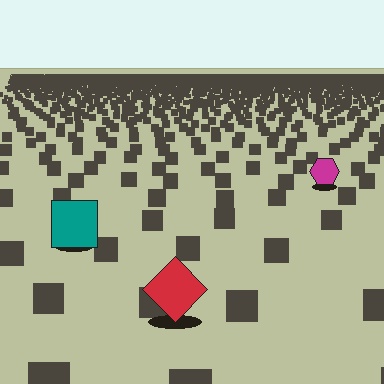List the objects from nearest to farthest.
From nearest to farthest: the red diamond, the teal square, the magenta hexagon.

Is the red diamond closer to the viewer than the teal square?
Yes. The red diamond is closer — you can tell from the texture gradient: the ground texture is coarser near it.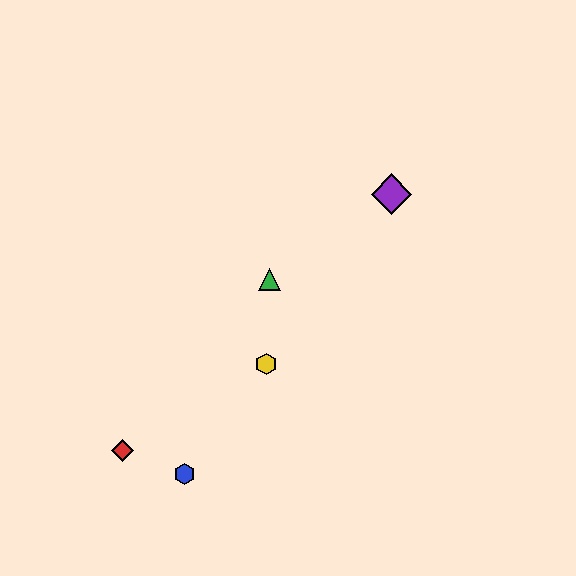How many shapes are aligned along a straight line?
3 shapes (the blue hexagon, the yellow hexagon, the purple diamond) are aligned along a straight line.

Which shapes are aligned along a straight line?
The blue hexagon, the yellow hexagon, the purple diamond are aligned along a straight line.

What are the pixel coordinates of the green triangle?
The green triangle is at (269, 279).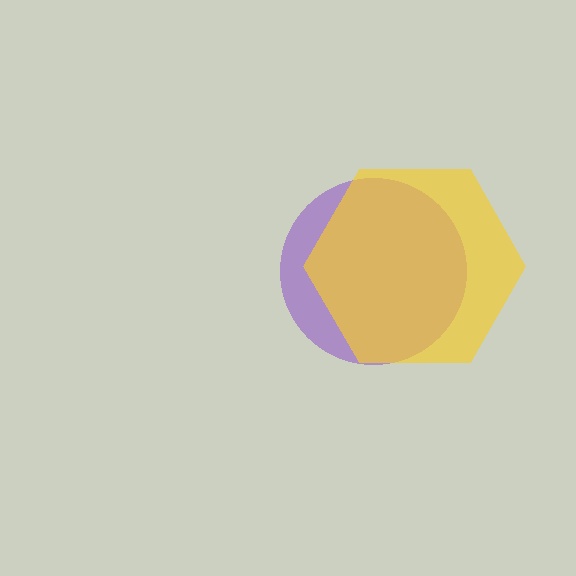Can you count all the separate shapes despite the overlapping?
Yes, there are 2 separate shapes.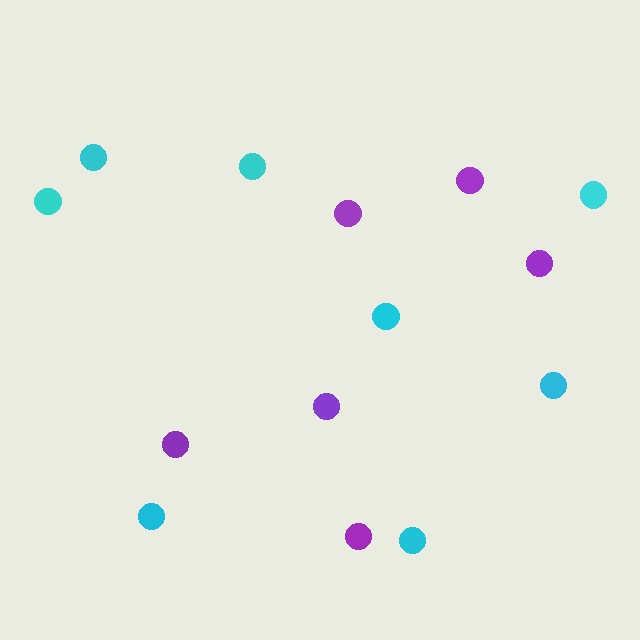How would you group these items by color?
There are 2 groups: one group of purple circles (6) and one group of cyan circles (8).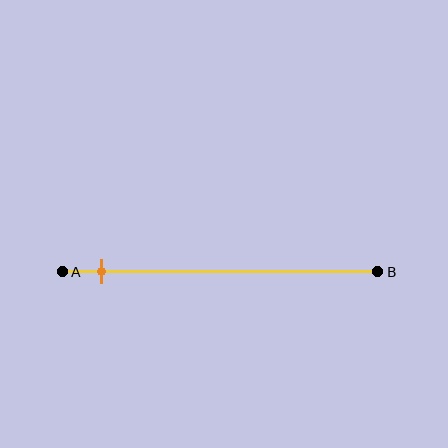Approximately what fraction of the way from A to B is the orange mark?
The orange mark is approximately 10% of the way from A to B.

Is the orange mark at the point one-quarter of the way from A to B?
No, the mark is at about 10% from A, not at the 25% one-quarter point.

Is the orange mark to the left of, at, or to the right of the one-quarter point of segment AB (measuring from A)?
The orange mark is to the left of the one-quarter point of segment AB.